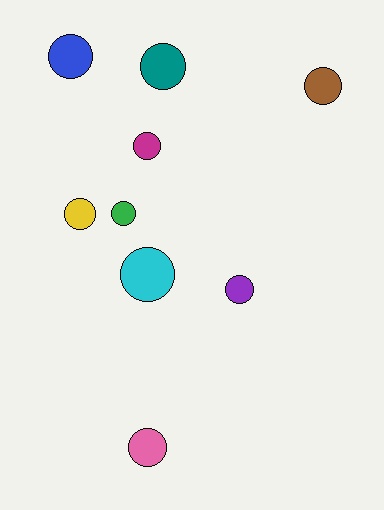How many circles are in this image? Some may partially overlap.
There are 9 circles.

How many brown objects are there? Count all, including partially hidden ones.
There is 1 brown object.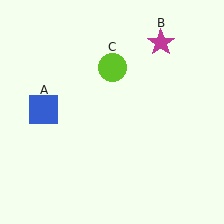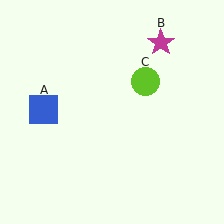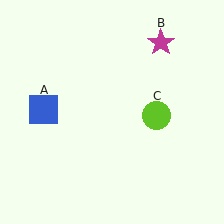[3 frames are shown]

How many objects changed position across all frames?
1 object changed position: lime circle (object C).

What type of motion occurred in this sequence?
The lime circle (object C) rotated clockwise around the center of the scene.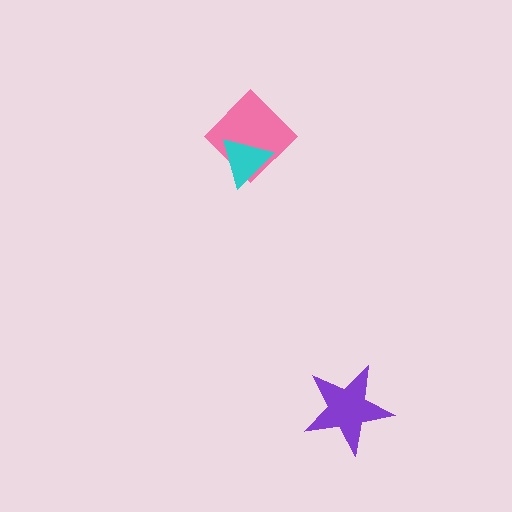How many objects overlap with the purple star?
0 objects overlap with the purple star.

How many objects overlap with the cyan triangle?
1 object overlaps with the cyan triangle.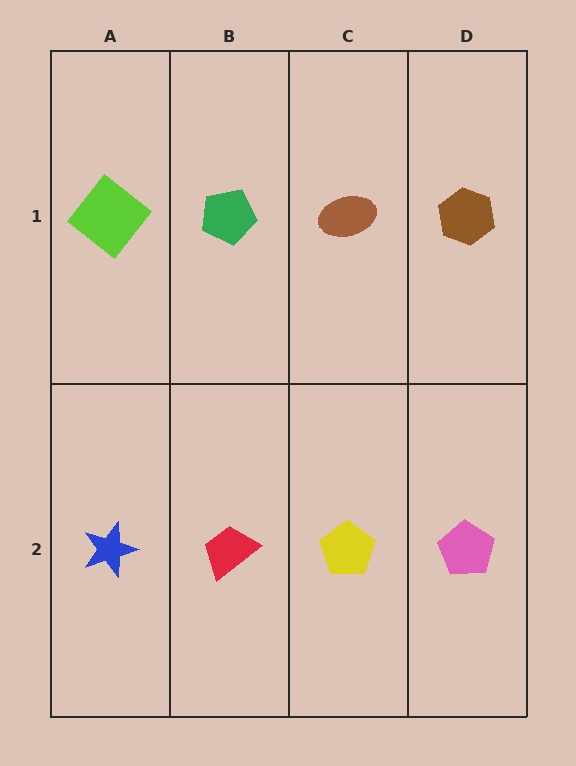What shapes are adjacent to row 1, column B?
A red trapezoid (row 2, column B), a lime diamond (row 1, column A), a brown ellipse (row 1, column C).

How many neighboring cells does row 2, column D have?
2.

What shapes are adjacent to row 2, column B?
A green pentagon (row 1, column B), a blue star (row 2, column A), a yellow pentagon (row 2, column C).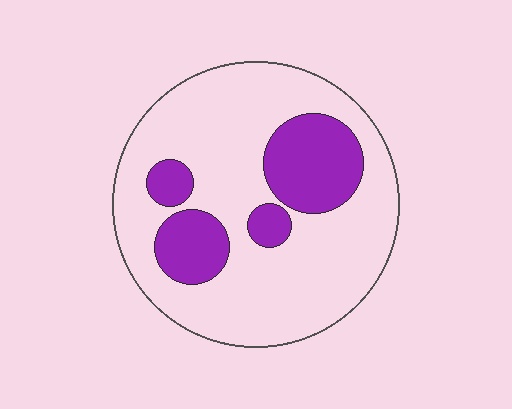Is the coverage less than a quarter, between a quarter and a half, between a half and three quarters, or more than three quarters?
Less than a quarter.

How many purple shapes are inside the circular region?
4.